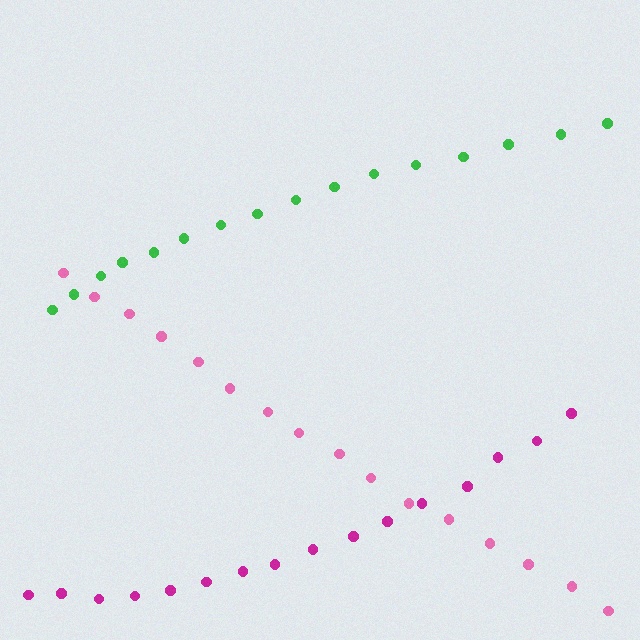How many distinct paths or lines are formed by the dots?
There are 3 distinct paths.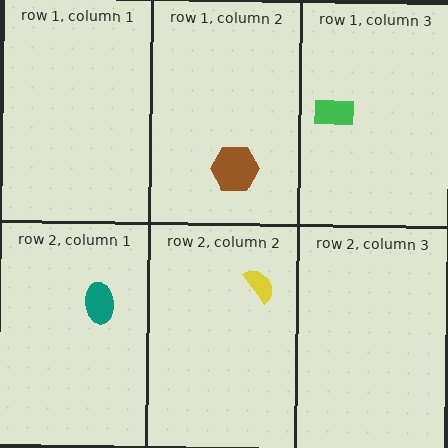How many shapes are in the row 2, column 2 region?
1.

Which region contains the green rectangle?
The row 1, column 3 region.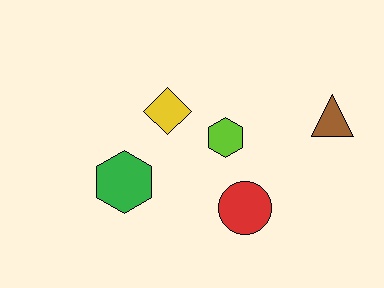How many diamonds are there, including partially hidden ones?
There is 1 diamond.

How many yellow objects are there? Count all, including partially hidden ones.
There is 1 yellow object.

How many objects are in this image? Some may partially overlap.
There are 5 objects.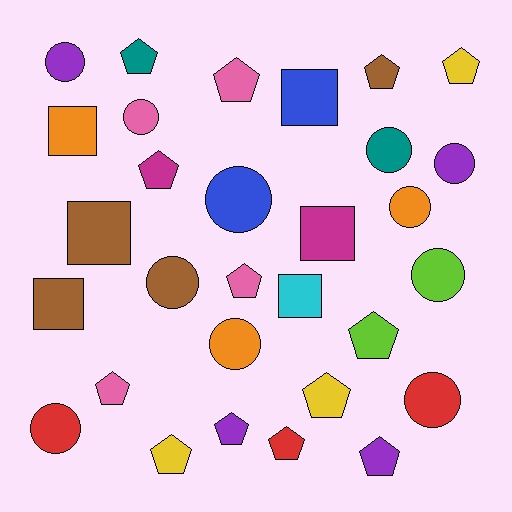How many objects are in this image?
There are 30 objects.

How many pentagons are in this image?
There are 13 pentagons.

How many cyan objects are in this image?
There is 1 cyan object.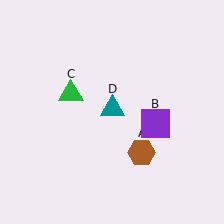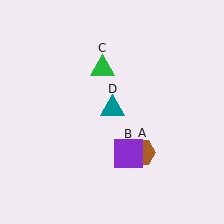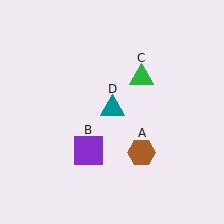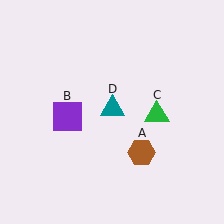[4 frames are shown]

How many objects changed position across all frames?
2 objects changed position: purple square (object B), green triangle (object C).